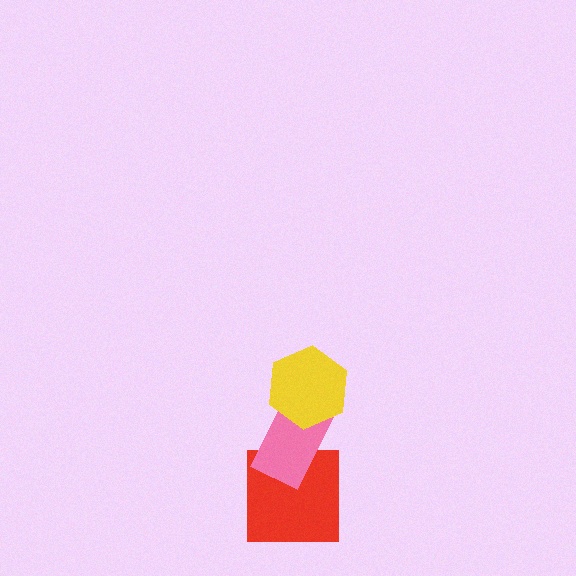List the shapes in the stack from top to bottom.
From top to bottom: the yellow hexagon, the pink rectangle, the red square.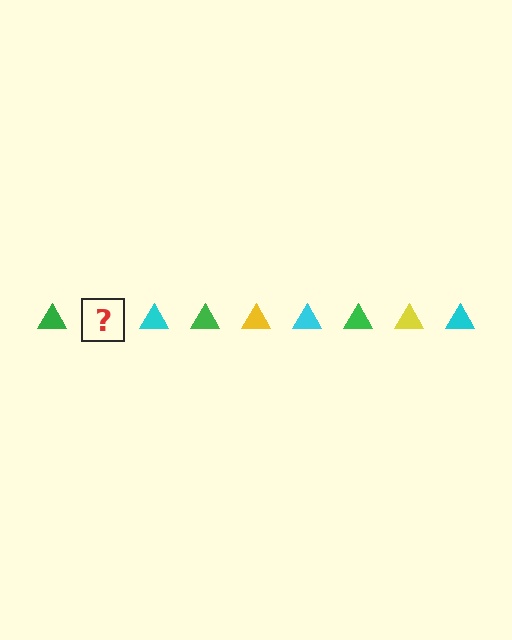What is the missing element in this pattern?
The missing element is a yellow triangle.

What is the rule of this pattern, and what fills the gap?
The rule is that the pattern cycles through green, yellow, cyan triangles. The gap should be filled with a yellow triangle.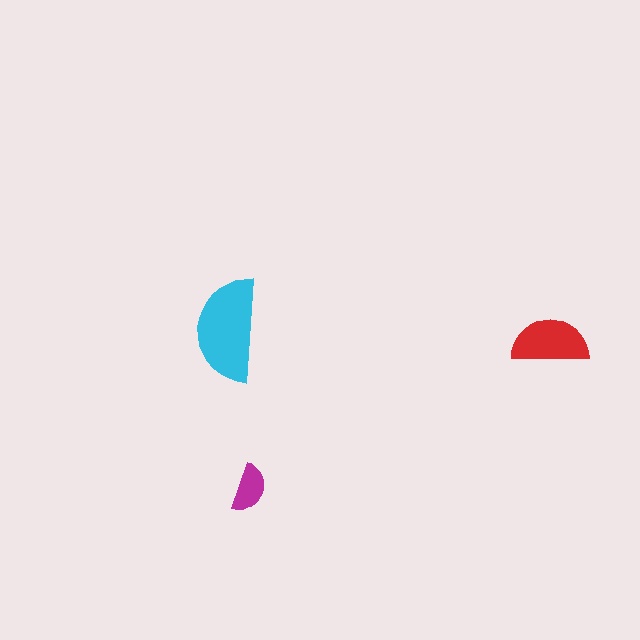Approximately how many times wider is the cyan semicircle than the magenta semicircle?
About 2 times wider.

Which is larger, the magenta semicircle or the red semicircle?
The red one.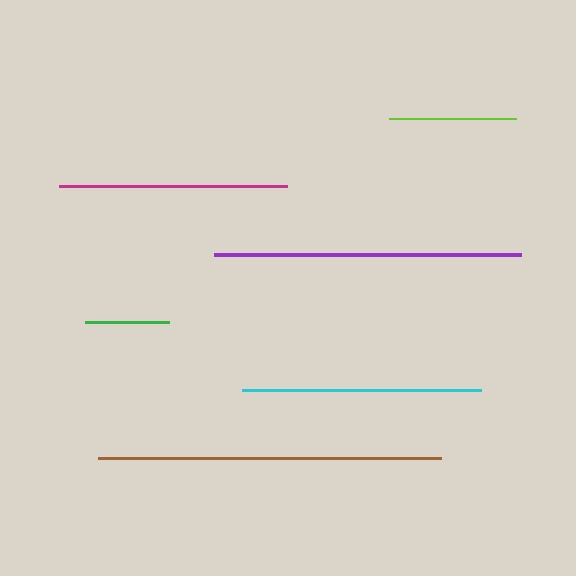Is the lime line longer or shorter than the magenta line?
The magenta line is longer than the lime line.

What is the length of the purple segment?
The purple segment is approximately 307 pixels long.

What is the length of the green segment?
The green segment is approximately 84 pixels long.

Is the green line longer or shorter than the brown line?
The brown line is longer than the green line.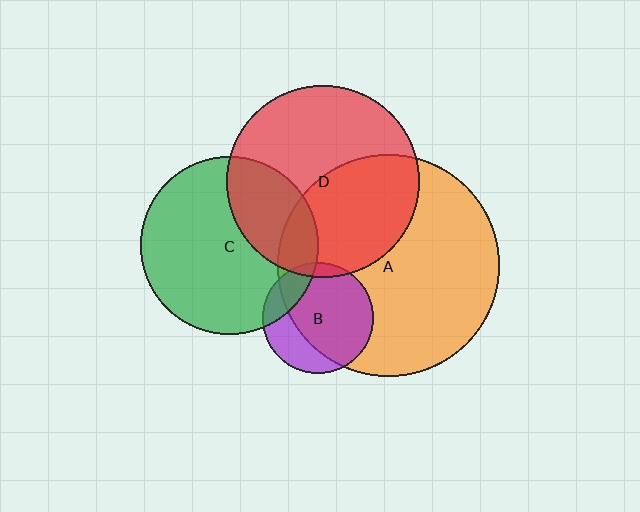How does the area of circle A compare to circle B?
Approximately 4.0 times.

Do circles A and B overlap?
Yes.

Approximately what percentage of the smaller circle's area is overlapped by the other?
Approximately 70%.